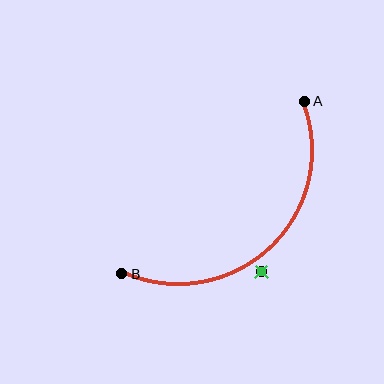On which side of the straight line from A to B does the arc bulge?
The arc bulges below and to the right of the straight line connecting A and B.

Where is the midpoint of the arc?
The arc midpoint is the point on the curve farthest from the straight line joining A and B. It sits below and to the right of that line.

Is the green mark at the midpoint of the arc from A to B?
No — the green mark does not lie on the arc at all. It sits slightly outside the curve.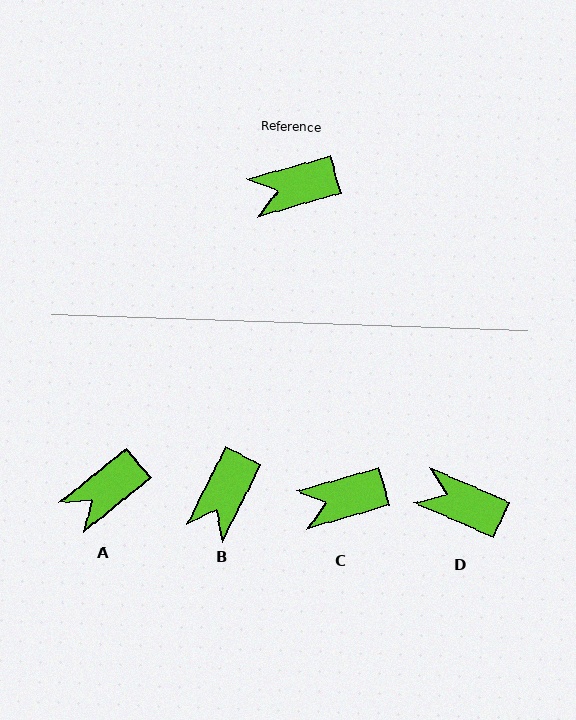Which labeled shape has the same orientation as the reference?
C.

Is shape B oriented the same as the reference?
No, it is off by about 48 degrees.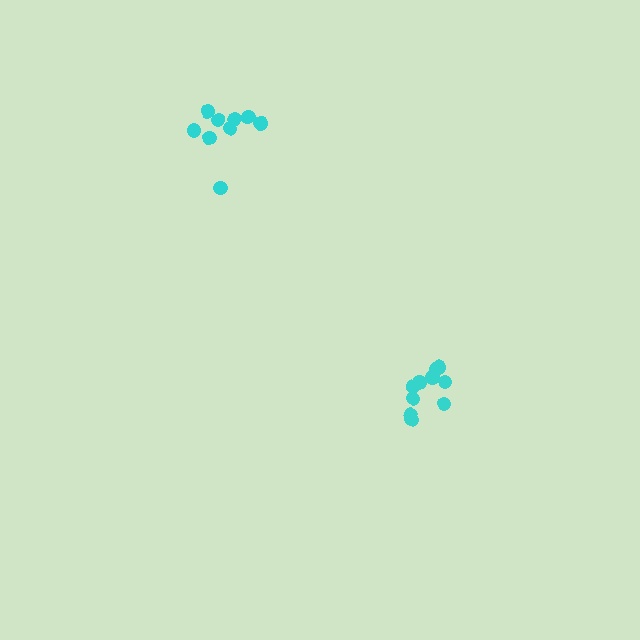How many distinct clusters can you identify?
There are 2 distinct clusters.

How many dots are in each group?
Group 1: 10 dots, Group 2: 9 dots (19 total).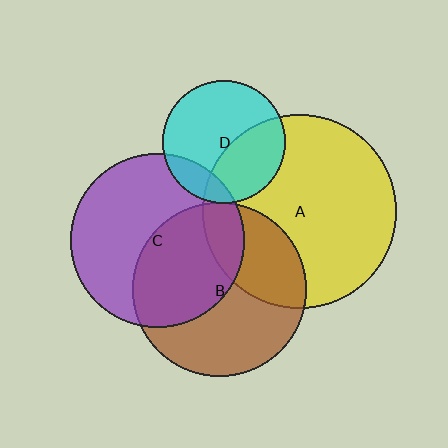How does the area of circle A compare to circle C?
Approximately 1.2 times.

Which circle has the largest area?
Circle A (yellow).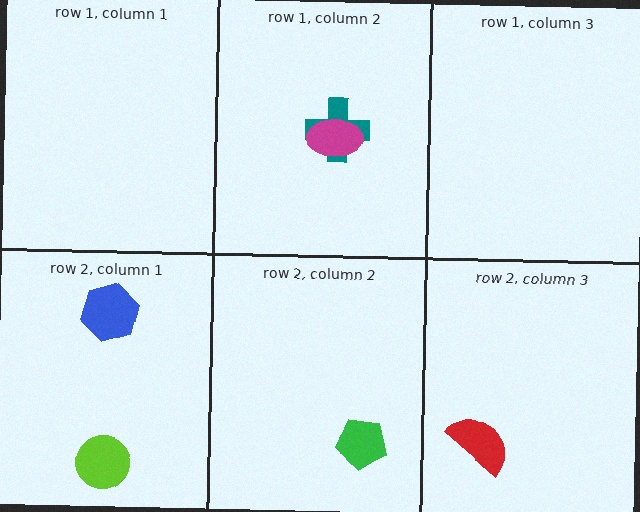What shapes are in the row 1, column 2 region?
The teal cross, the magenta ellipse.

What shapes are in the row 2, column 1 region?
The lime circle, the blue hexagon.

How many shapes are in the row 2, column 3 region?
1.